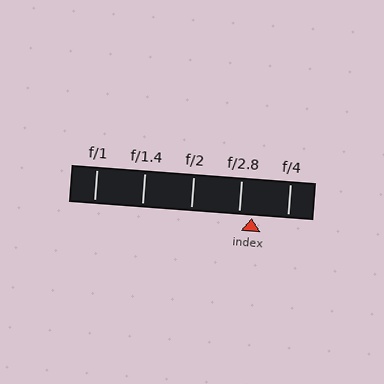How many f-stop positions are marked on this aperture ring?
There are 5 f-stop positions marked.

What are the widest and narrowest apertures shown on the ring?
The widest aperture shown is f/1 and the narrowest is f/4.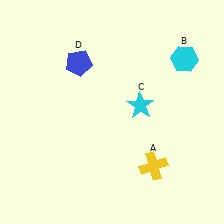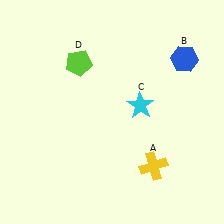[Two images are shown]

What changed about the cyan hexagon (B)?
In Image 1, B is cyan. In Image 2, it changed to blue.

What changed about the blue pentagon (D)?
In Image 1, D is blue. In Image 2, it changed to lime.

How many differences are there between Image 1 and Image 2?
There are 2 differences between the two images.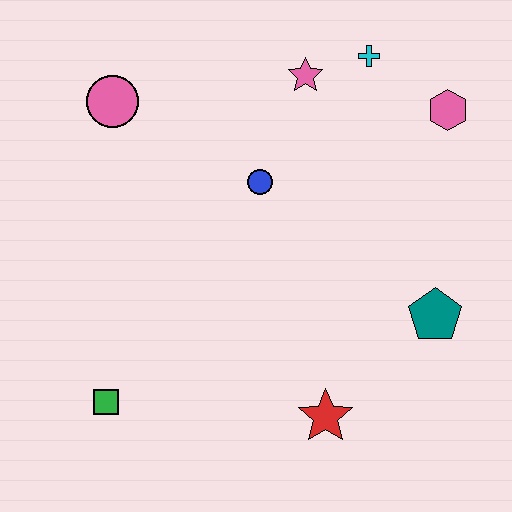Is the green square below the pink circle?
Yes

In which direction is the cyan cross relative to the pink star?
The cyan cross is to the right of the pink star.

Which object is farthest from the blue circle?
The green square is farthest from the blue circle.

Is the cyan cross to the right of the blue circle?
Yes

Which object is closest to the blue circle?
The pink star is closest to the blue circle.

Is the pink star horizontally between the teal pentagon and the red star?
No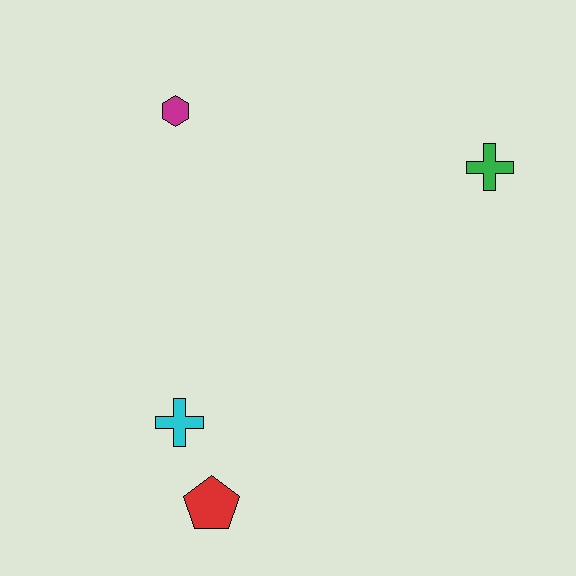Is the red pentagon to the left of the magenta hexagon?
No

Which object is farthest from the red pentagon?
The green cross is farthest from the red pentagon.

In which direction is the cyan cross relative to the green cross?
The cyan cross is to the left of the green cross.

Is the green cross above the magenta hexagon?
No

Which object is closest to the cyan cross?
The red pentagon is closest to the cyan cross.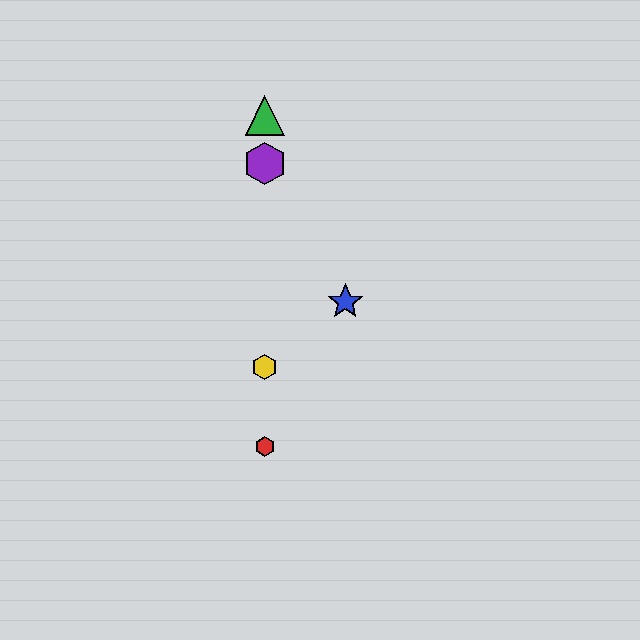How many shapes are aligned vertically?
4 shapes (the red hexagon, the green triangle, the yellow hexagon, the purple hexagon) are aligned vertically.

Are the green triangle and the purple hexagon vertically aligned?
Yes, both are at x≈265.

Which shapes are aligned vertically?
The red hexagon, the green triangle, the yellow hexagon, the purple hexagon are aligned vertically.